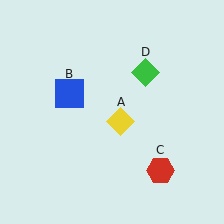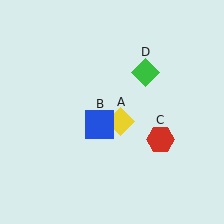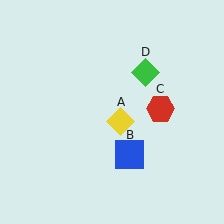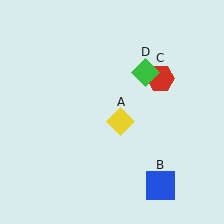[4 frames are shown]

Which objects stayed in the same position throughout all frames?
Yellow diamond (object A) and green diamond (object D) remained stationary.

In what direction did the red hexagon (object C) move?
The red hexagon (object C) moved up.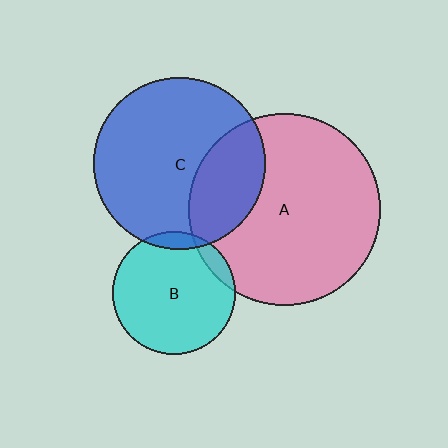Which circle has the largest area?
Circle A (pink).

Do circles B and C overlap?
Yes.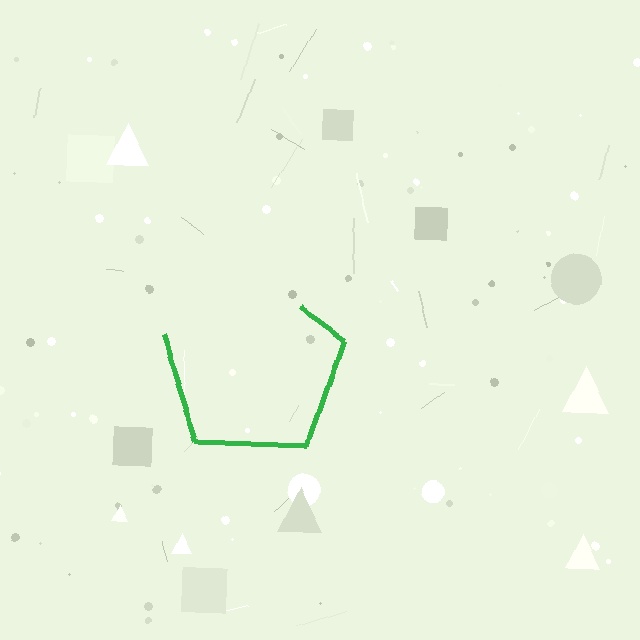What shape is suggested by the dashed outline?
The dashed outline suggests a pentagon.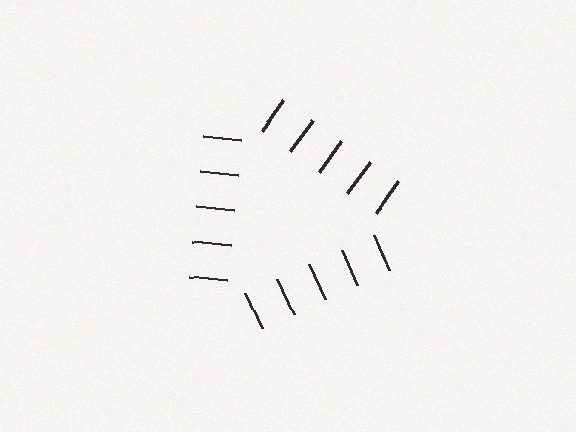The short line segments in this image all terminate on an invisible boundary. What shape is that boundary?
An illusory triangle — the line segments terminate on its edges but no continuous stroke is drawn.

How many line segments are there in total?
15 — 5 along each of the 3 edges.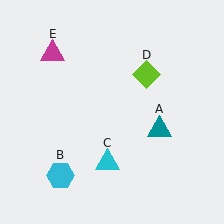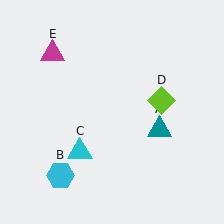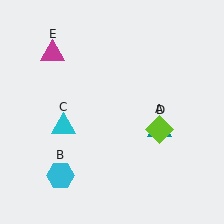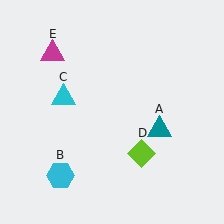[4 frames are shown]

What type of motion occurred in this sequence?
The cyan triangle (object C), lime diamond (object D) rotated clockwise around the center of the scene.